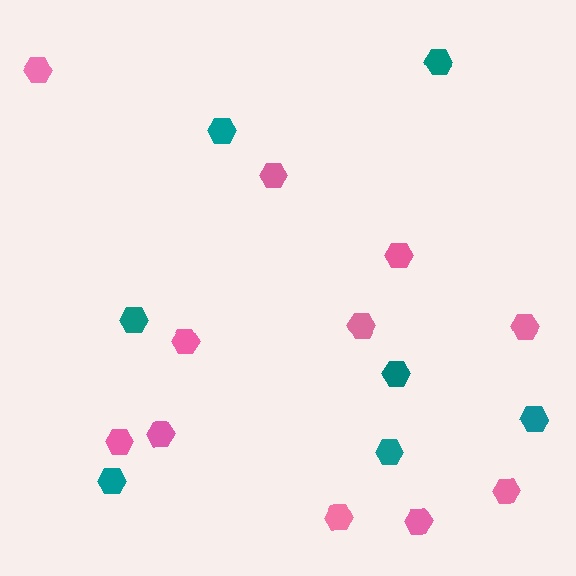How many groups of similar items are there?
There are 2 groups: one group of teal hexagons (7) and one group of pink hexagons (11).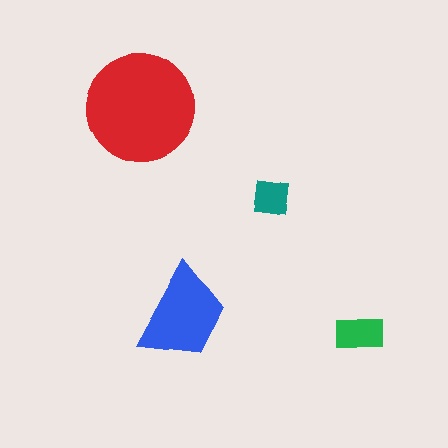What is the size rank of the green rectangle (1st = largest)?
3rd.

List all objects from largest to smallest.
The red circle, the blue trapezoid, the green rectangle, the teal square.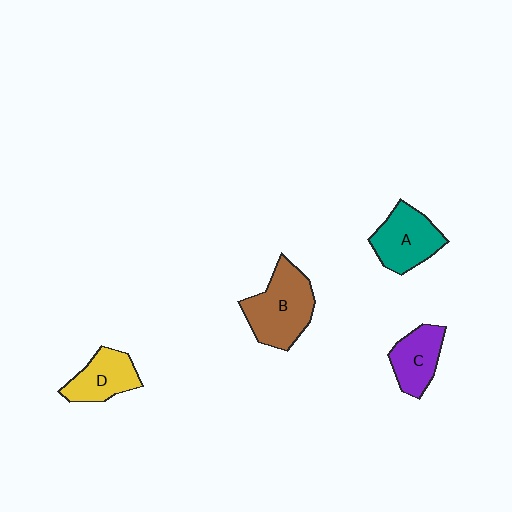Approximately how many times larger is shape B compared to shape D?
Approximately 1.5 times.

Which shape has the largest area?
Shape B (brown).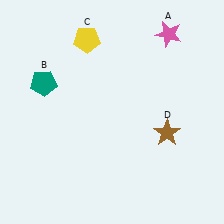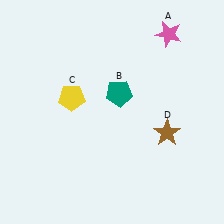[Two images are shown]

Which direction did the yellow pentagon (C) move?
The yellow pentagon (C) moved down.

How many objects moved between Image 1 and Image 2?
2 objects moved between the two images.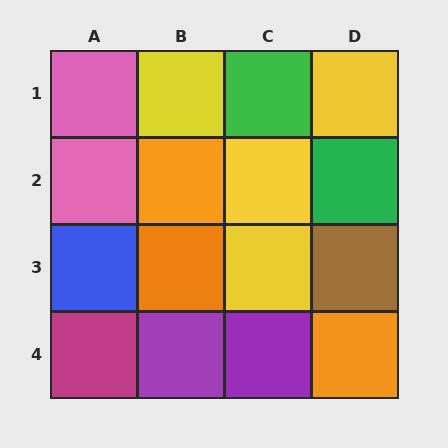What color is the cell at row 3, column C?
Yellow.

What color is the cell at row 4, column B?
Purple.